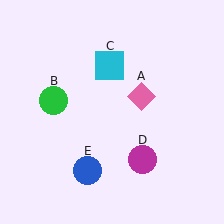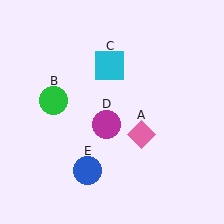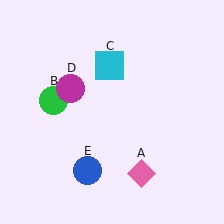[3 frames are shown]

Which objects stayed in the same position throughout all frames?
Green circle (object B) and cyan square (object C) and blue circle (object E) remained stationary.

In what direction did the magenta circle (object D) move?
The magenta circle (object D) moved up and to the left.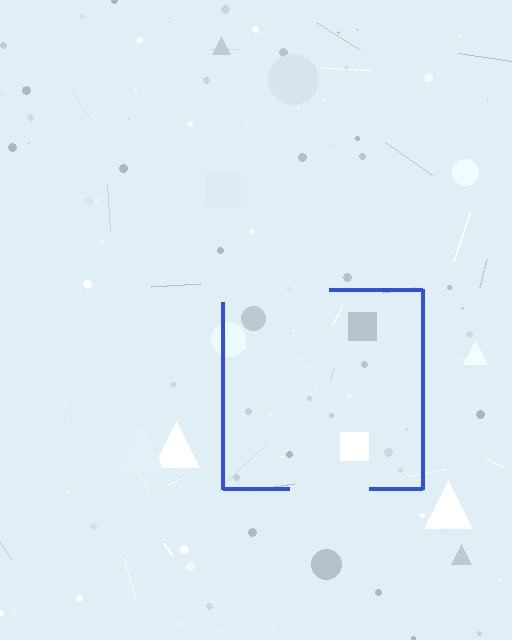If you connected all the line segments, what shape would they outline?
They would outline a square.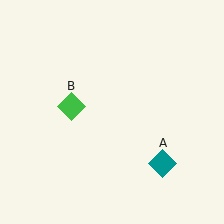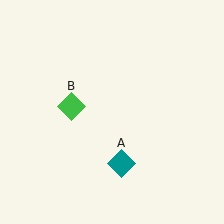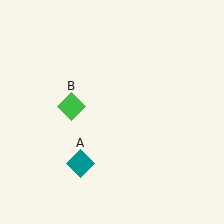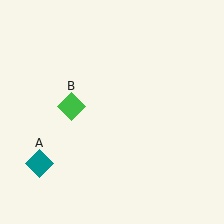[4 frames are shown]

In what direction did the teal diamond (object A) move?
The teal diamond (object A) moved left.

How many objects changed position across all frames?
1 object changed position: teal diamond (object A).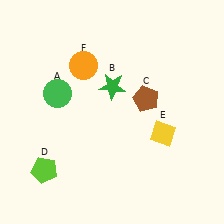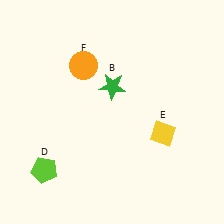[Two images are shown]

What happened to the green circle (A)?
The green circle (A) was removed in Image 2. It was in the top-left area of Image 1.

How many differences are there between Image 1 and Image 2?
There are 2 differences between the two images.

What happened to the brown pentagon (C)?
The brown pentagon (C) was removed in Image 2. It was in the top-right area of Image 1.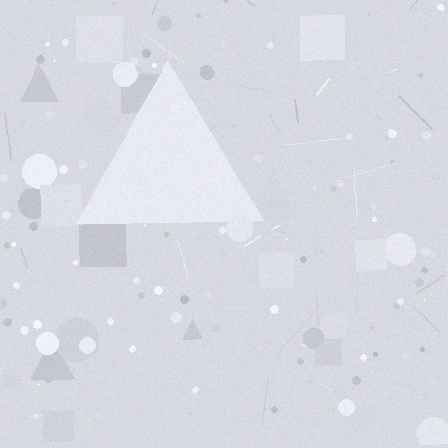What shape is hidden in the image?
A triangle is hidden in the image.